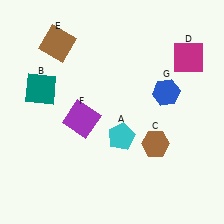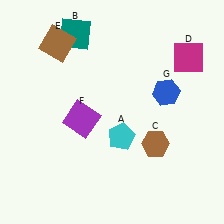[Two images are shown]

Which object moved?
The teal square (B) moved up.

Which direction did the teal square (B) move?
The teal square (B) moved up.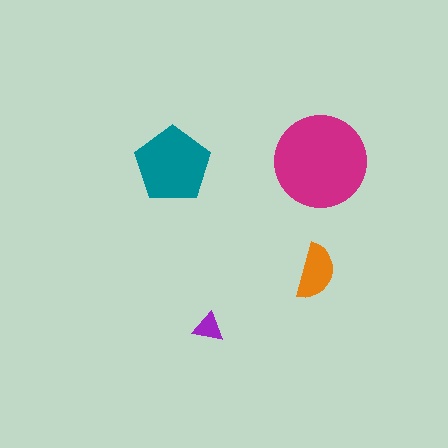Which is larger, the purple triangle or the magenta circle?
The magenta circle.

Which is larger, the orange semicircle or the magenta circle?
The magenta circle.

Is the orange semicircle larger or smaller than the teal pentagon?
Smaller.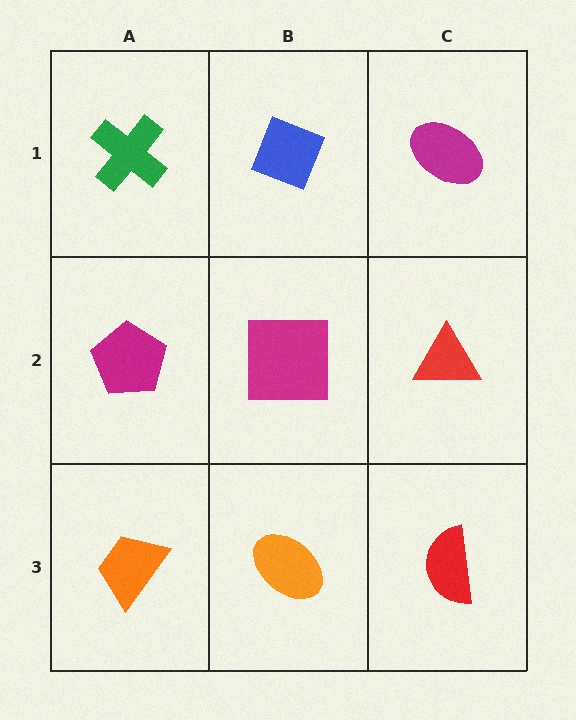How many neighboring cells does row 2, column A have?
3.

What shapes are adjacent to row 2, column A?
A green cross (row 1, column A), an orange trapezoid (row 3, column A), a magenta square (row 2, column B).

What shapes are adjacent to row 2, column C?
A magenta ellipse (row 1, column C), a red semicircle (row 3, column C), a magenta square (row 2, column B).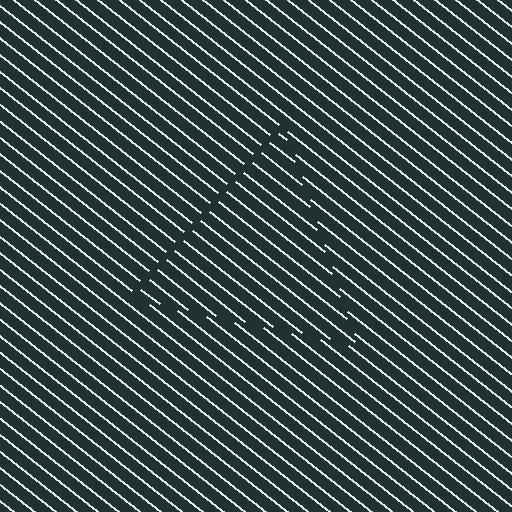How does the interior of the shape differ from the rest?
The interior of the shape contains the same grating, shifted by half a period — the contour is defined by the phase discontinuity where line-ends from the inner and outer gratings abut.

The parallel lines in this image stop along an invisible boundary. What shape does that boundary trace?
An illusory triangle. The interior of the shape contains the same grating, shifted by half a period — the contour is defined by the phase discontinuity where line-ends from the inner and outer gratings abut.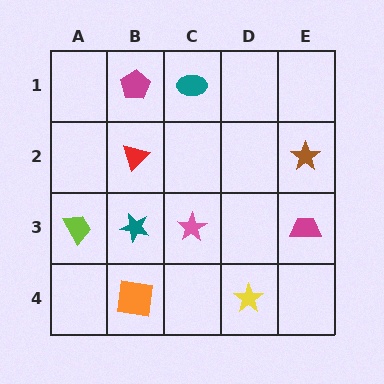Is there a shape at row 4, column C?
No, that cell is empty.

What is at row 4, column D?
A yellow star.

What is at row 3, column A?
A lime trapezoid.